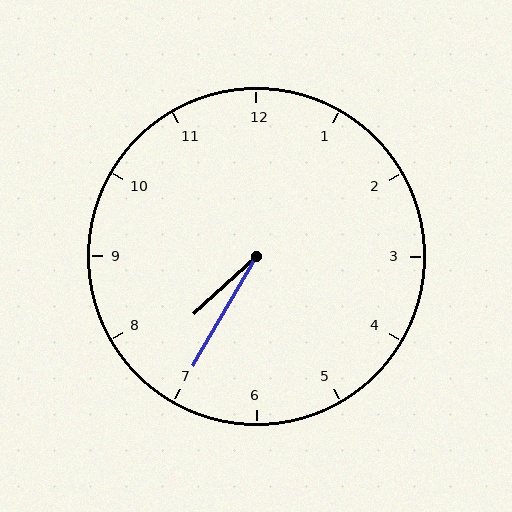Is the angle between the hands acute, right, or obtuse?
It is acute.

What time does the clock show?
7:35.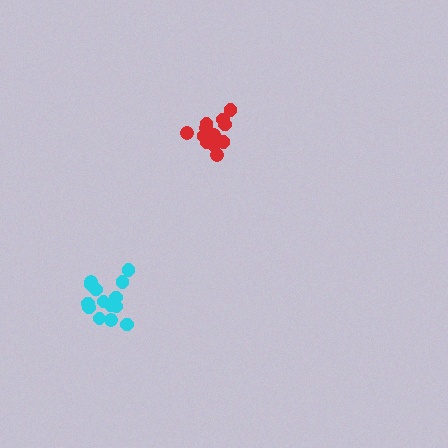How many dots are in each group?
Group 1: 14 dots, Group 2: 13 dots (27 total).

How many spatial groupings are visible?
There are 2 spatial groupings.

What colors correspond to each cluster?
The clusters are colored: cyan, red.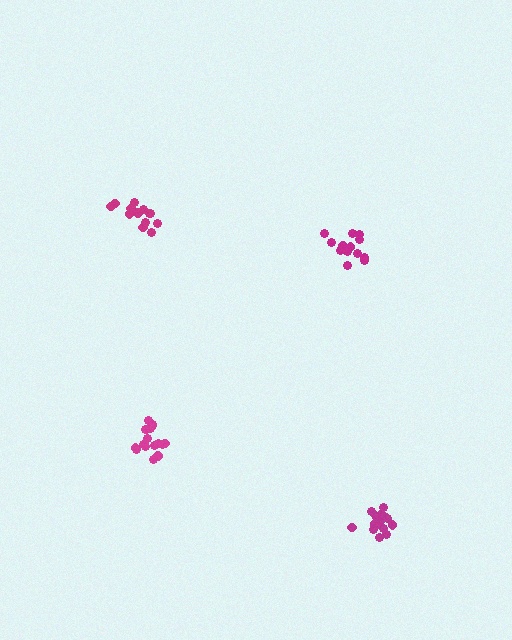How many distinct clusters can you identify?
There are 4 distinct clusters.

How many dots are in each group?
Group 1: 15 dots, Group 2: 17 dots, Group 3: 13 dots, Group 4: 17 dots (62 total).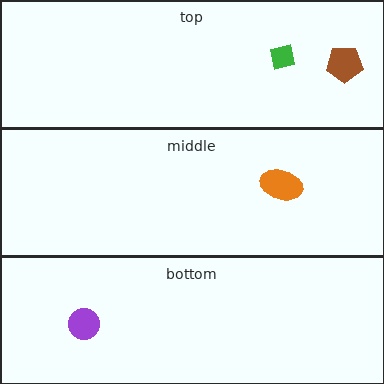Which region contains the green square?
The top region.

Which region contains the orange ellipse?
The middle region.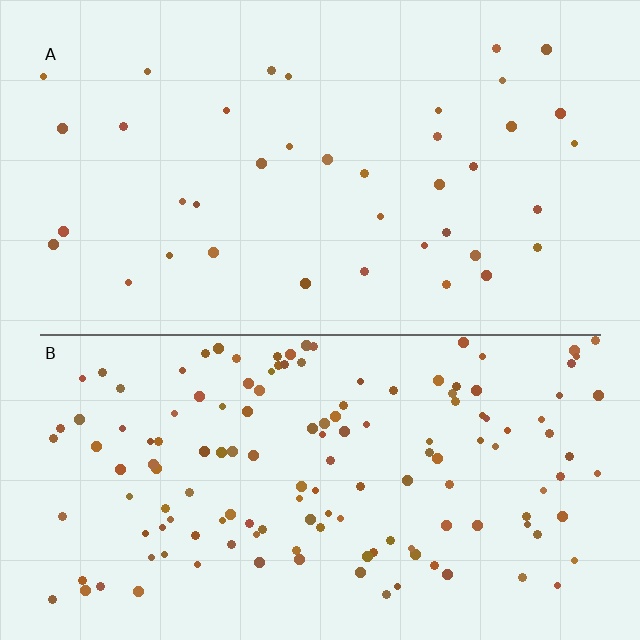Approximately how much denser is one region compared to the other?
Approximately 3.7× — region B over region A.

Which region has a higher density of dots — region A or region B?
B (the bottom).